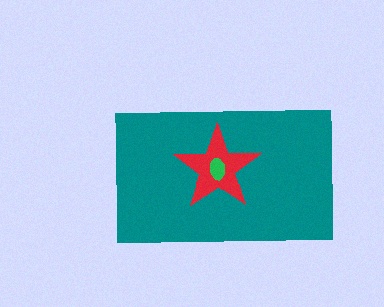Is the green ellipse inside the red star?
Yes.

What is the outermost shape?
The teal rectangle.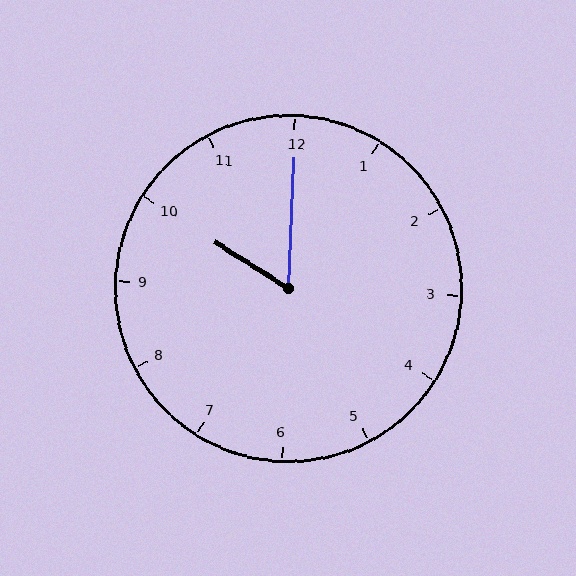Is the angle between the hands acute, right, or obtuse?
It is acute.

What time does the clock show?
10:00.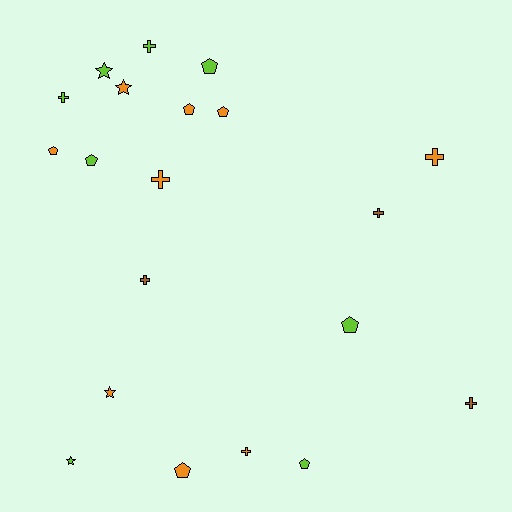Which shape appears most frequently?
Cross, with 8 objects.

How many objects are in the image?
There are 20 objects.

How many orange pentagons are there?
There are 4 orange pentagons.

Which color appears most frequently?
Orange, with 9 objects.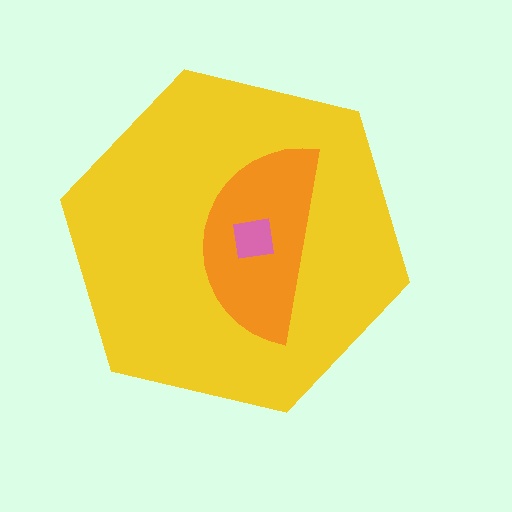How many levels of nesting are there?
3.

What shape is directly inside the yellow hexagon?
The orange semicircle.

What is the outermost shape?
The yellow hexagon.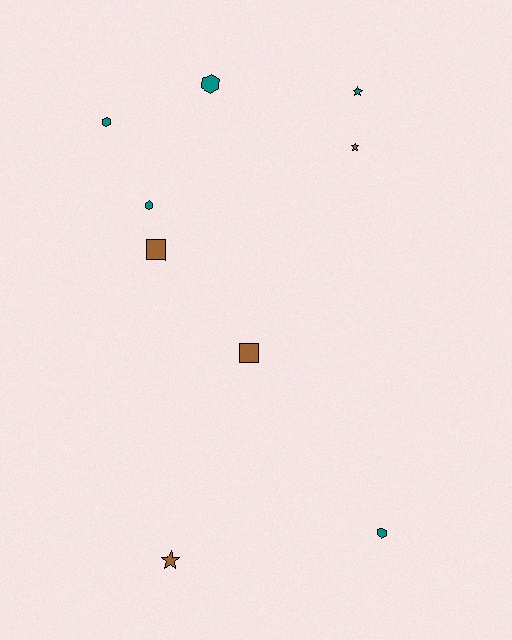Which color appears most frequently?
Teal, with 5 objects.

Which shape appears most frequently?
Hexagon, with 4 objects.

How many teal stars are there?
There is 1 teal star.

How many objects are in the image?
There are 9 objects.